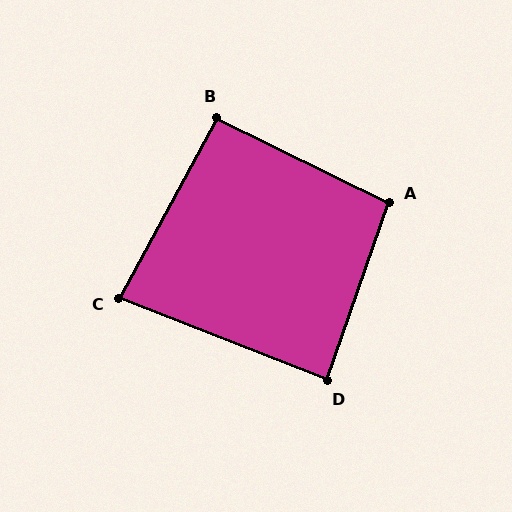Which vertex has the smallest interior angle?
C, at approximately 83 degrees.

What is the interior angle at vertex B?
Approximately 92 degrees (approximately right).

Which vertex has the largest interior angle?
A, at approximately 97 degrees.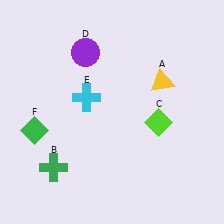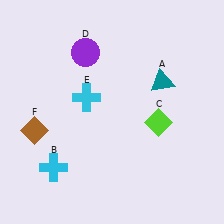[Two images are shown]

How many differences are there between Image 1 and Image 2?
There are 3 differences between the two images.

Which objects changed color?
A changed from yellow to teal. B changed from green to cyan. F changed from green to brown.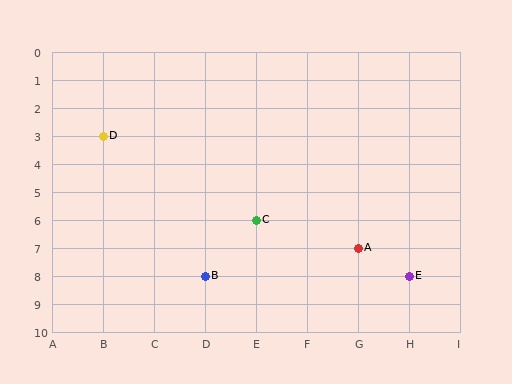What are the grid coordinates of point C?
Point C is at grid coordinates (E, 6).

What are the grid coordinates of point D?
Point D is at grid coordinates (B, 3).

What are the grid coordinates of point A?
Point A is at grid coordinates (G, 7).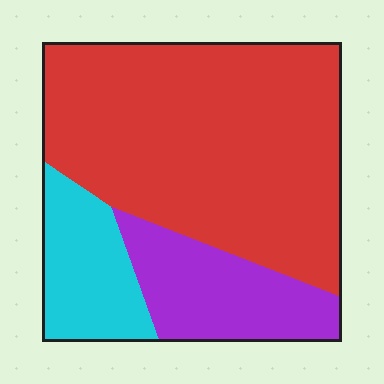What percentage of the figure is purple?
Purple covers roughly 20% of the figure.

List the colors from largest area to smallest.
From largest to smallest: red, purple, cyan.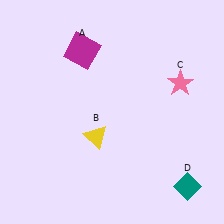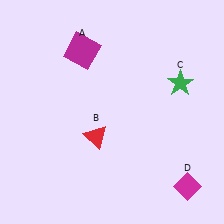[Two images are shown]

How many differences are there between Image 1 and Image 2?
There are 3 differences between the two images.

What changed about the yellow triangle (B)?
In Image 1, B is yellow. In Image 2, it changed to red.